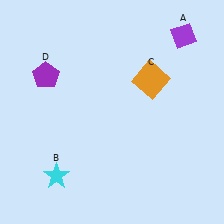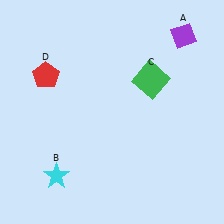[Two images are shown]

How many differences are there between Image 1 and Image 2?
There are 2 differences between the two images.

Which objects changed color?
C changed from orange to green. D changed from purple to red.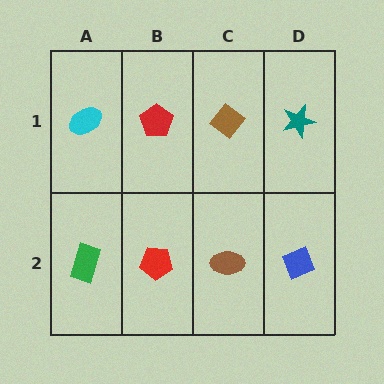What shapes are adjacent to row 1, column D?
A blue diamond (row 2, column D), a brown diamond (row 1, column C).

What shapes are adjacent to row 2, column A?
A cyan ellipse (row 1, column A), a red pentagon (row 2, column B).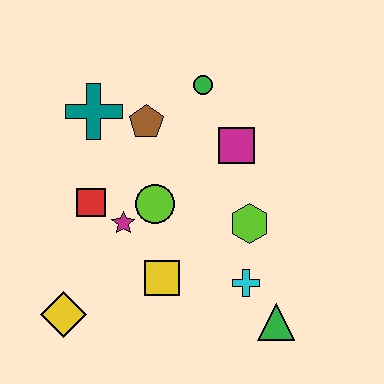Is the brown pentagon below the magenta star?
No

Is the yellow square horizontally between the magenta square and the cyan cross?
No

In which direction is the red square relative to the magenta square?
The red square is to the left of the magenta square.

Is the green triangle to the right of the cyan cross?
Yes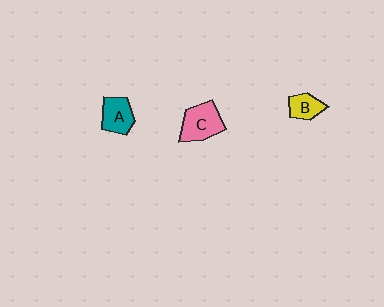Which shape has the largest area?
Shape C (pink).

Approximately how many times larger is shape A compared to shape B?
Approximately 1.4 times.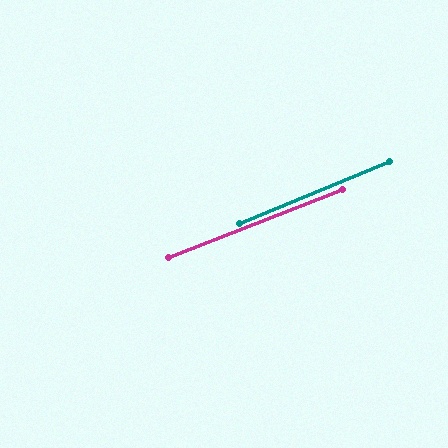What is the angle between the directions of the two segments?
Approximately 1 degree.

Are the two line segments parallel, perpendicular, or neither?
Parallel — their directions differ by only 0.7°.